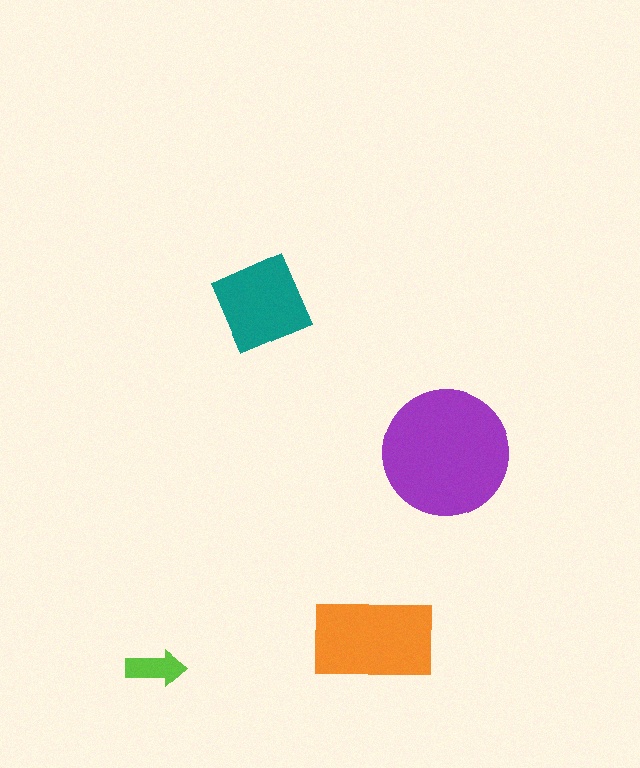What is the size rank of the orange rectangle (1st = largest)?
2nd.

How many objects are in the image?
There are 4 objects in the image.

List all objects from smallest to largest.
The lime arrow, the teal diamond, the orange rectangle, the purple circle.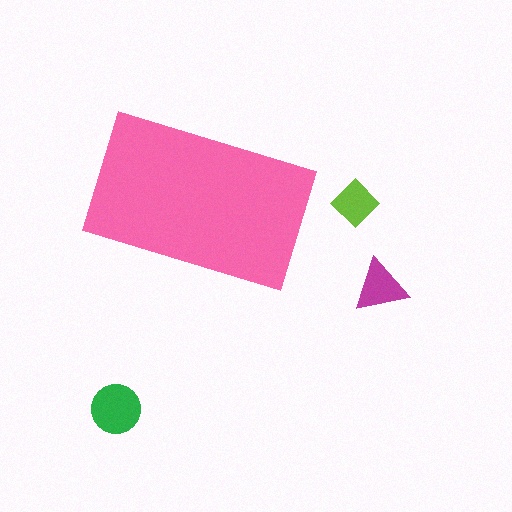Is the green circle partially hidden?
No, the green circle is fully visible.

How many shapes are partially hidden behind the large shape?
0 shapes are partially hidden.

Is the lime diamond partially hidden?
No, the lime diamond is fully visible.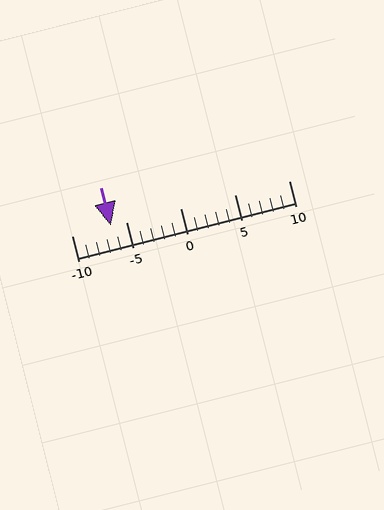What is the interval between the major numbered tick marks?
The major tick marks are spaced 5 units apart.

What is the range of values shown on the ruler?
The ruler shows values from -10 to 10.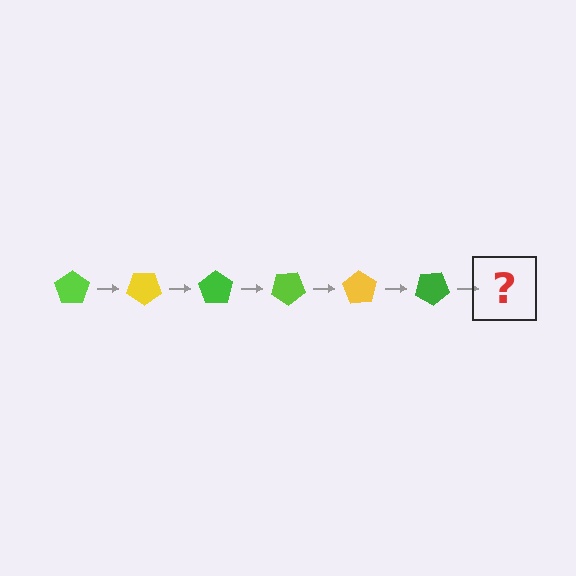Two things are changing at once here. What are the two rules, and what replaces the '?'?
The two rules are that it rotates 35 degrees each step and the color cycles through lime, yellow, and green. The '?' should be a lime pentagon, rotated 210 degrees from the start.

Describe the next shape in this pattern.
It should be a lime pentagon, rotated 210 degrees from the start.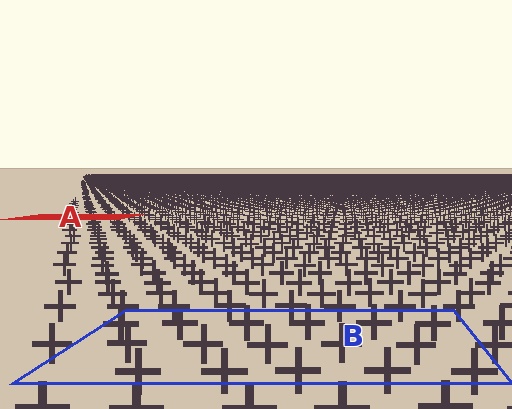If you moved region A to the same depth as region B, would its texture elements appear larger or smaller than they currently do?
They would appear larger. At a closer depth, the same texture elements are projected at a bigger on-screen size.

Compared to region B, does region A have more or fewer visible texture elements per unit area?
Region A has more texture elements per unit area — they are packed more densely because it is farther away.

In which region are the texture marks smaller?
The texture marks are smaller in region A, because it is farther away.